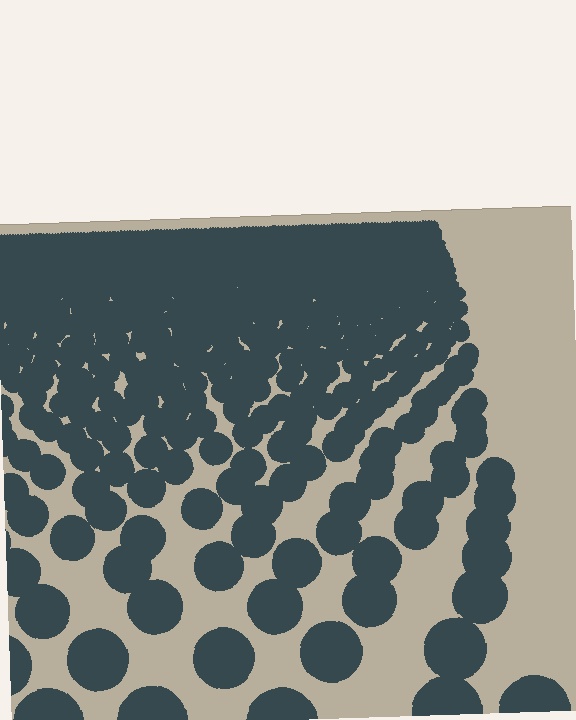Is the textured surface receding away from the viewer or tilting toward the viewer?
The surface is receding away from the viewer. Texture elements get smaller and denser toward the top.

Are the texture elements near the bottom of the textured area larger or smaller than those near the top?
Larger. Near the bottom, elements are closer to the viewer and appear at a bigger on-screen size.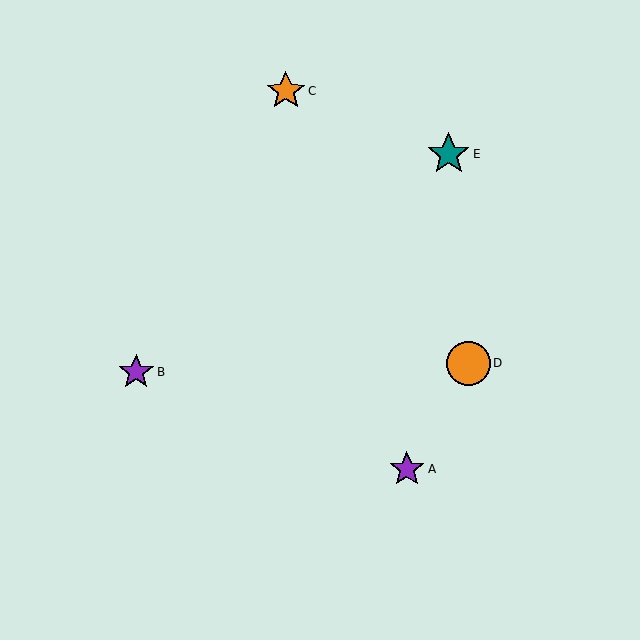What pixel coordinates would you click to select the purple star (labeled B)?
Click at (136, 372) to select the purple star B.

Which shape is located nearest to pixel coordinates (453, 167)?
The teal star (labeled E) at (449, 154) is nearest to that location.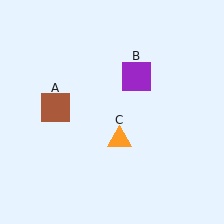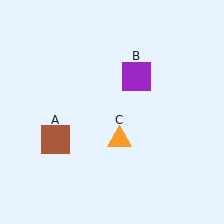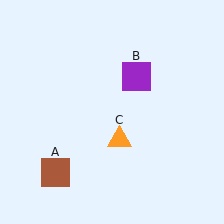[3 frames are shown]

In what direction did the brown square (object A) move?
The brown square (object A) moved down.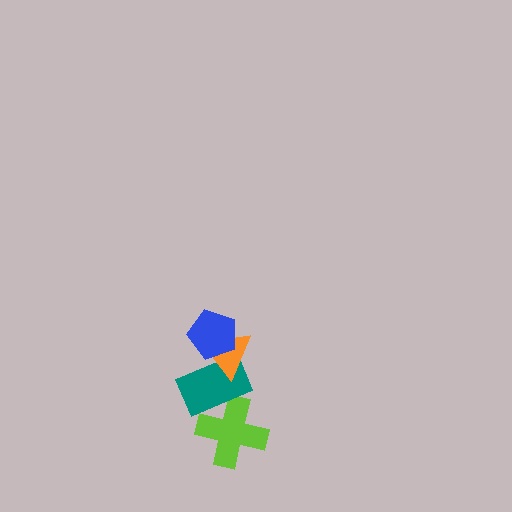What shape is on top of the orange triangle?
The blue pentagon is on top of the orange triangle.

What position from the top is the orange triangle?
The orange triangle is 2nd from the top.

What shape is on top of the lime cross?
The teal rectangle is on top of the lime cross.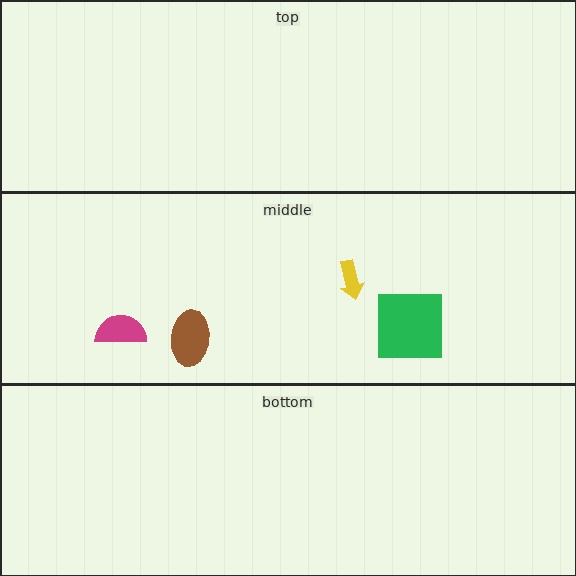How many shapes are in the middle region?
4.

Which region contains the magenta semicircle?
The middle region.